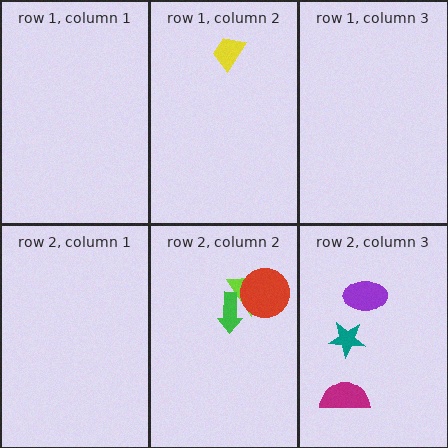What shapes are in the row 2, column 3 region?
The purple ellipse, the teal star, the magenta semicircle.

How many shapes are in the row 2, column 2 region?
3.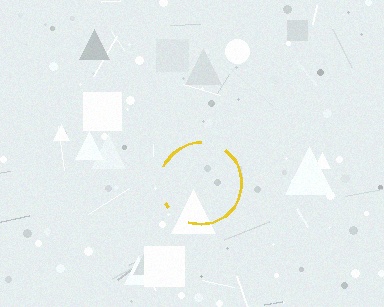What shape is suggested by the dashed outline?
The dashed outline suggests a circle.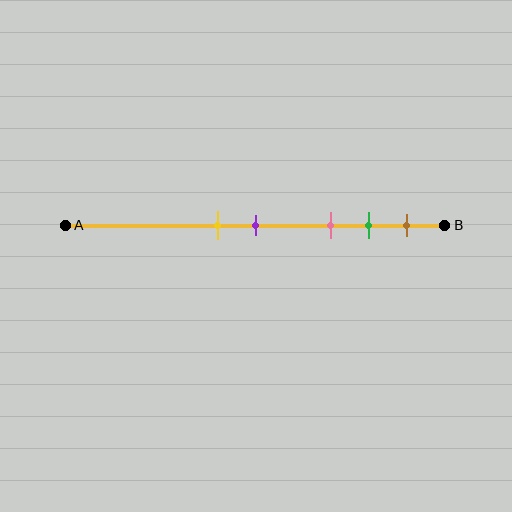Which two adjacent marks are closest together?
The yellow and purple marks are the closest adjacent pair.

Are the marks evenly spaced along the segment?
No, the marks are not evenly spaced.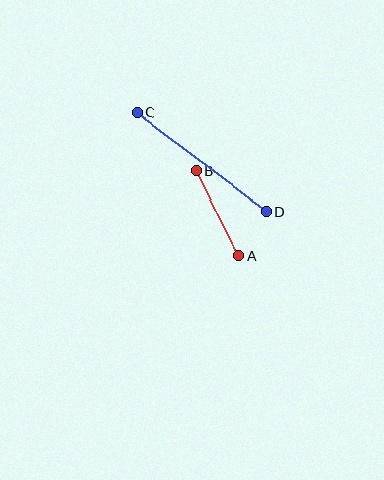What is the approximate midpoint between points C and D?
The midpoint is at approximately (202, 162) pixels.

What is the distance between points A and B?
The distance is approximately 95 pixels.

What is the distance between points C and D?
The distance is approximately 163 pixels.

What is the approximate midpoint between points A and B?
The midpoint is at approximately (217, 213) pixels.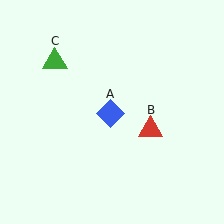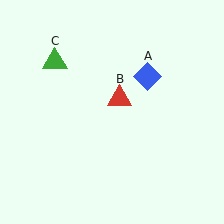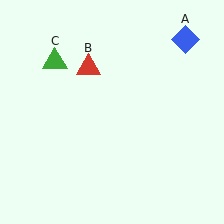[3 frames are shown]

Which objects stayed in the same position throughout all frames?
Green triangle (object C) remained stationary.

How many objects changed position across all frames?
2 objects changed position: blue diamond (object A), red triangle (object B).